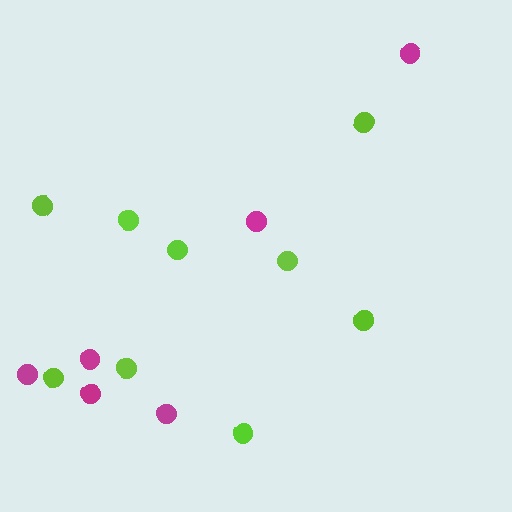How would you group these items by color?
There are 2 groups: one group of lime circles (9) and one group of magenta circles (6).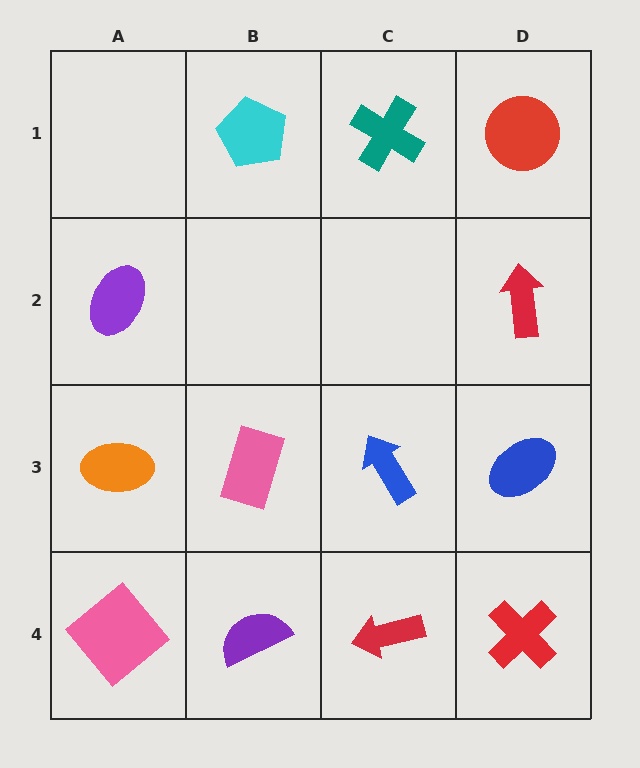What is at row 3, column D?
A blue ellipse.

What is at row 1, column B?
A cyan pentagon.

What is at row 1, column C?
A teal cross.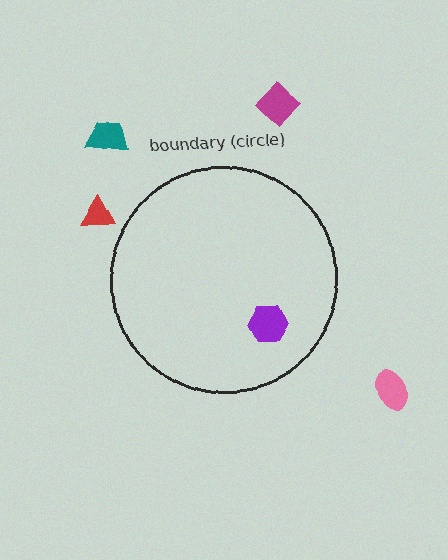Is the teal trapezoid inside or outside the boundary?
Outside.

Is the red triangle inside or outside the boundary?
Outside.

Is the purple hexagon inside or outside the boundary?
Inside.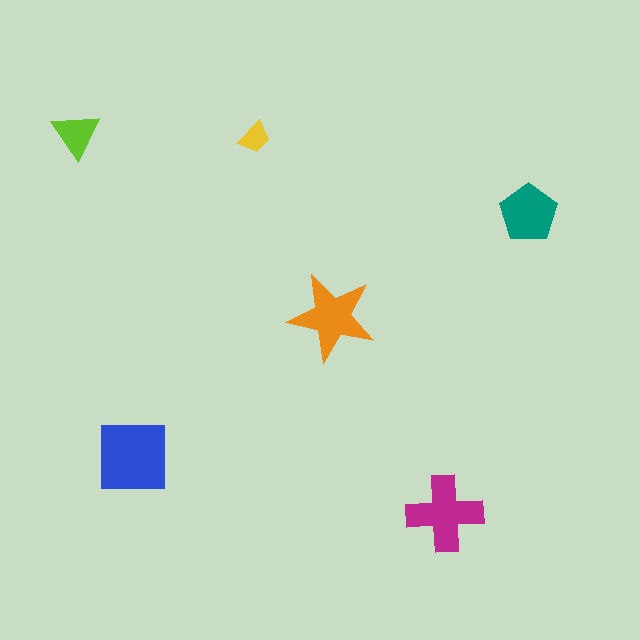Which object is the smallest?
The yellow trapezoid.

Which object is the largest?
The blue square.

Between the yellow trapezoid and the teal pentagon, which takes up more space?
The teal pentagon.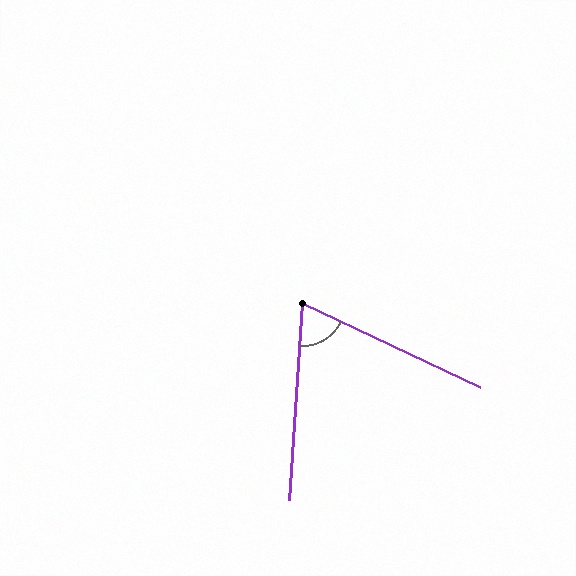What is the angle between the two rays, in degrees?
Approximately 68 degrees.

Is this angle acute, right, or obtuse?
It is acute.